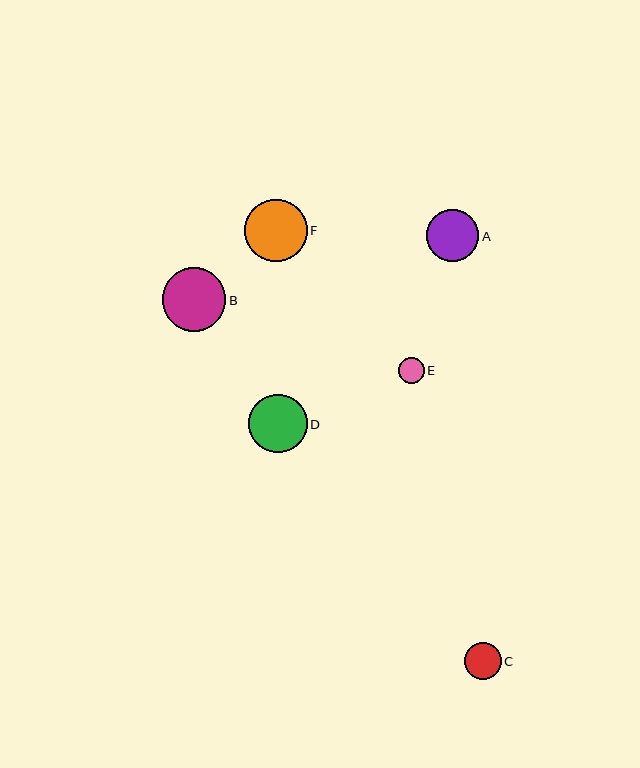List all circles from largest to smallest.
From largest to smallest: B, F, D, A, C, E.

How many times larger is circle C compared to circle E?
Circle C is approximately 1.4 times the size of circle E.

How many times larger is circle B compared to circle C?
Circle B is approximately 1.7 times the size of circle C.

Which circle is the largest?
Circle B is the largest with a size of approximately 63 pixels.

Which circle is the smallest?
Circle E is the smallest with a size of approximately 26 pixels.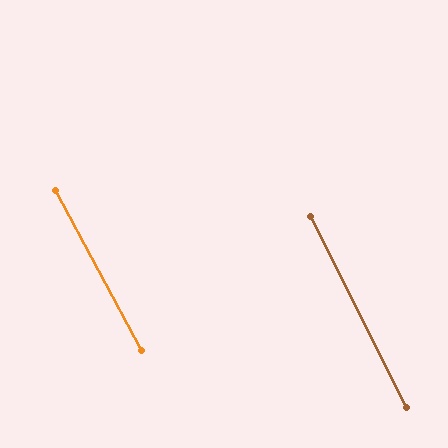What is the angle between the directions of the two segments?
Approximately 2 degrees.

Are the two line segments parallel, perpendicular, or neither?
Parallel — their directions differ by only 1.7°.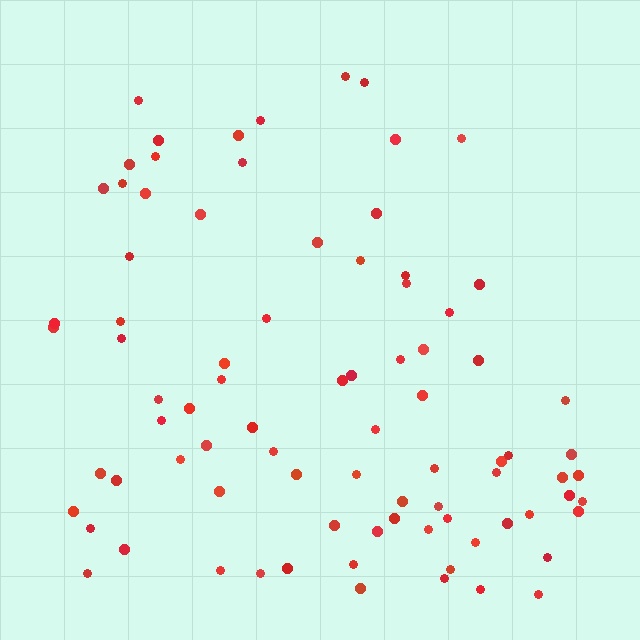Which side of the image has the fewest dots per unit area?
The top.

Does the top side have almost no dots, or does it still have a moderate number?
Still a moderate number, just noticeably fewer than the bottom.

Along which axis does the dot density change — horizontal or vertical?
Vertical.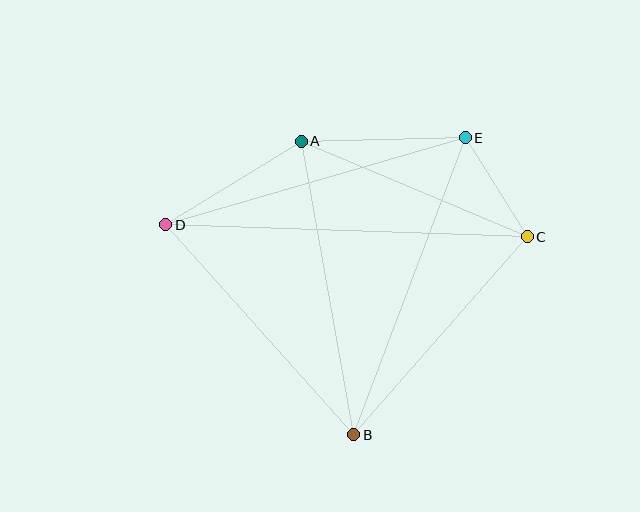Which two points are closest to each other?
Points C and E are closest to each other.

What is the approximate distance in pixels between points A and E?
The distance between A and E is approximately 164 pixels.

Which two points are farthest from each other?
Points C and D are farthest from each other.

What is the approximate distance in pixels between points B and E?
The distance between B and E is approximately 317 pixels.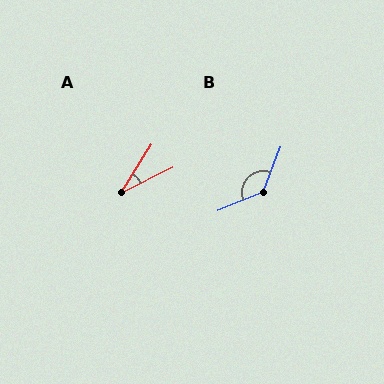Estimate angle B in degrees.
Approximately 133 degrees.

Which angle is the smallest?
A, at approximately 31 degrees.